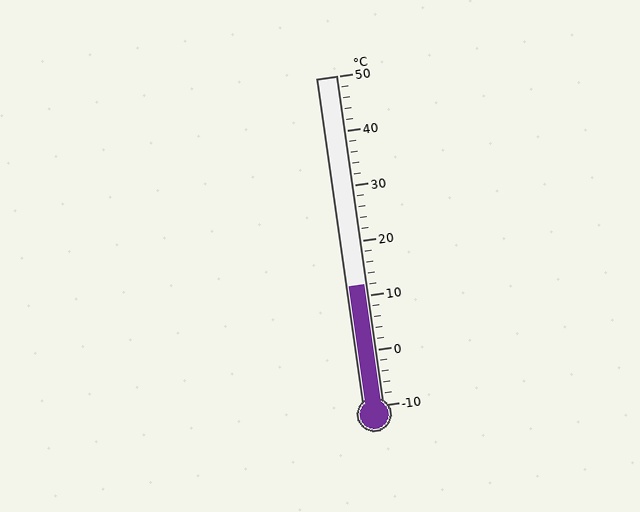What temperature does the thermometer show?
The thermometer shows approximately 12°C.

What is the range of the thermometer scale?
The thermometer scale ranges from -10°C to 50°C.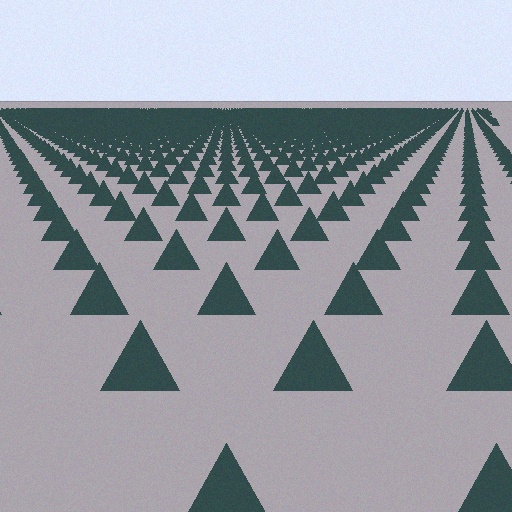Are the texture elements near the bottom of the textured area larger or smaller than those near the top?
Larger. Near the bottom, elements are closer to the viewer and appear at a bigger on-screen size.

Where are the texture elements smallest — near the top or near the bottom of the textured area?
Near the top.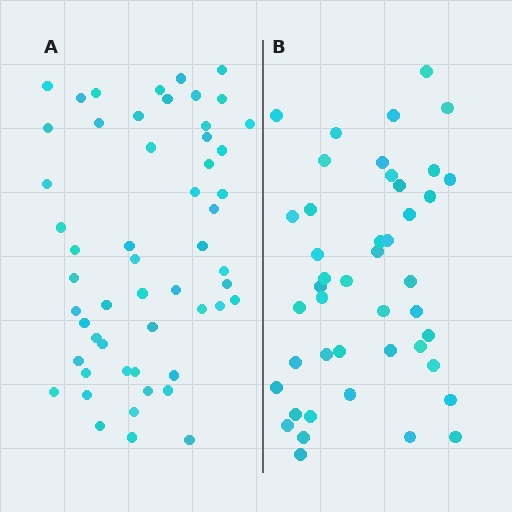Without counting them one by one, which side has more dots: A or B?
Region A (the left region) has more dots.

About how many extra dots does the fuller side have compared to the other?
Region A has roughly 10 or so more dots than region B.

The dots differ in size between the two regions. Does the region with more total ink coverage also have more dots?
No. Region B has more total ink coverage because its dots are larger, but region A actually contains more individual dots. Total area can be misleading — the number of items is what matters here.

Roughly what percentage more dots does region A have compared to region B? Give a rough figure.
About 25% more.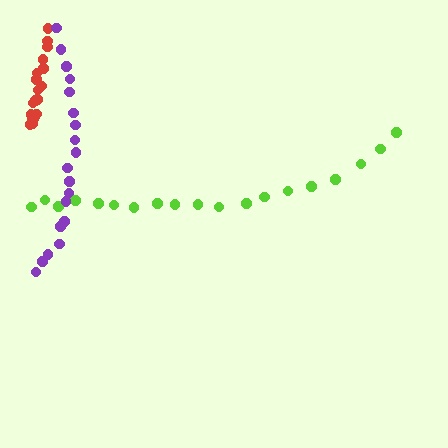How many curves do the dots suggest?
There are 3 distinct paths.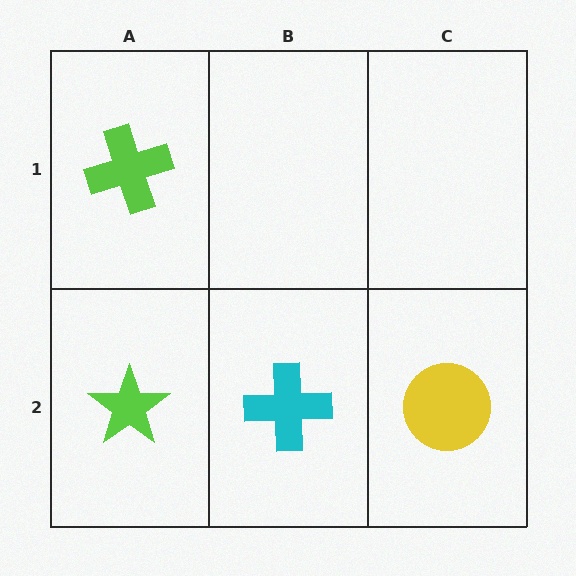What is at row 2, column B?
A cyan cross.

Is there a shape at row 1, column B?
No, that cell is empty.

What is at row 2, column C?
A yellow circle.